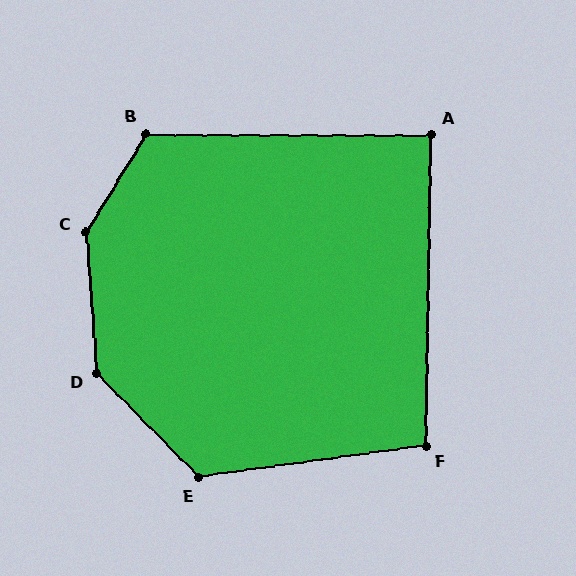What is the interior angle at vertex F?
Approximately 99 degrees (obtuse).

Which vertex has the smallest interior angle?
A, at approximately 89 degrees.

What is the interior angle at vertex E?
Approximately 126 degrees (obtuse).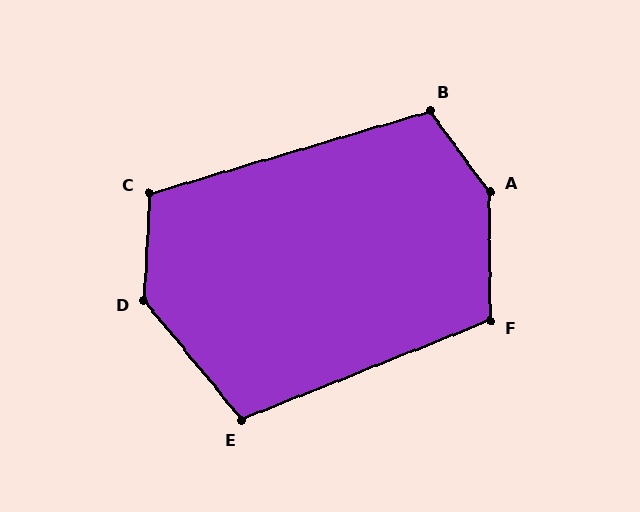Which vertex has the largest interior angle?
A, at approximately 143 degrees.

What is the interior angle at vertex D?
Approximately 138 degrees (obtuse).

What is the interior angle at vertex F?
Approximately 112 degrees (obtuse).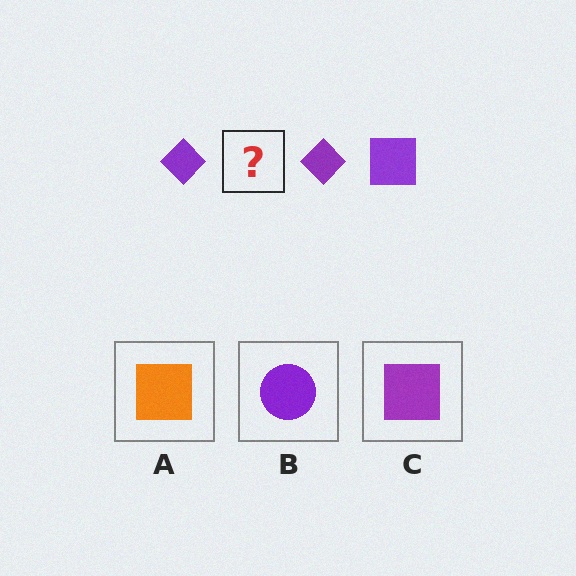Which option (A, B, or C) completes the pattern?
C.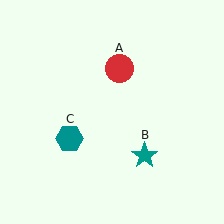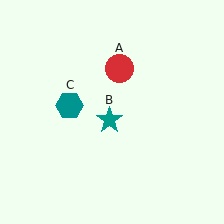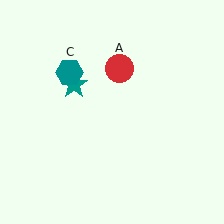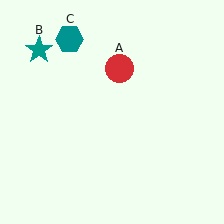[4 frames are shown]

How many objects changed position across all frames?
2 objects changed position: teal star (object B), teal hexagon (object C).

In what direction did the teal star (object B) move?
The teal star (object B) moved up and to the left.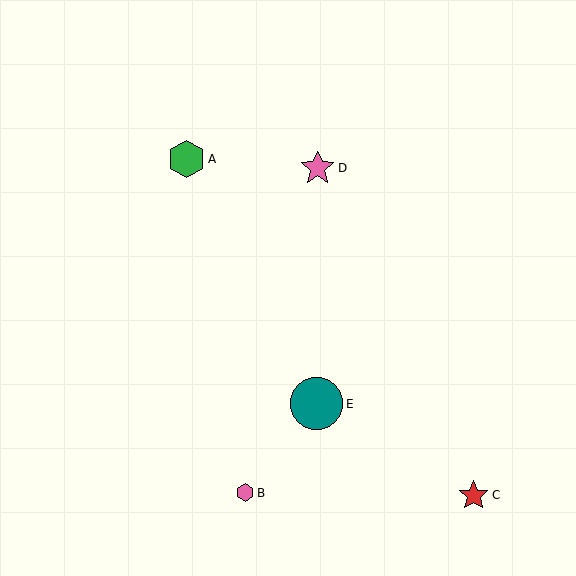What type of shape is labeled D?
Shape D is a pink star.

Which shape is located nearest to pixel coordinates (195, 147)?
The green hexagon (labeled A) at (187, 159) is nearest to that location.